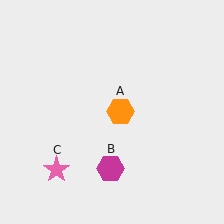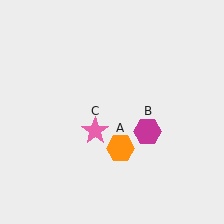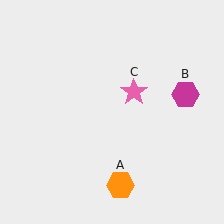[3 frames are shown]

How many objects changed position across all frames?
3 objects changed position: orange hexagon (object A), magenta hexagon (object B), pink star (object C).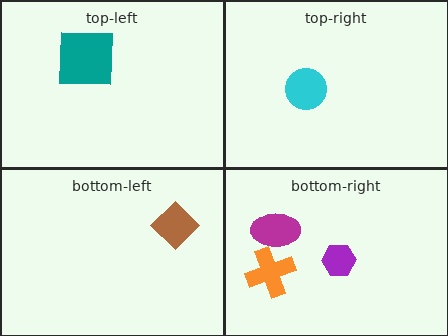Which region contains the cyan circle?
The top-right region.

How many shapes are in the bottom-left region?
1.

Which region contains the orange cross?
The bottom-right region.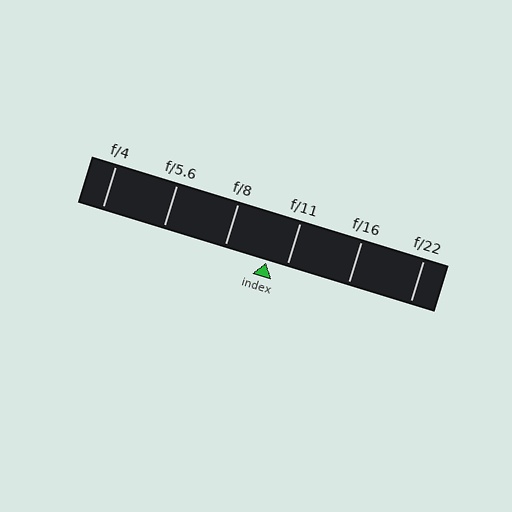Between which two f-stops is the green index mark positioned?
The index mark is between f/8 and f/11.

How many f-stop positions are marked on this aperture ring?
There are 6 f-stop positions marked.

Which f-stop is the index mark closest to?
The index mark is closest to f/11.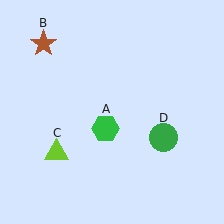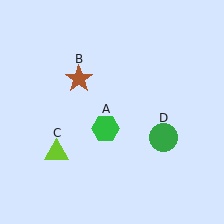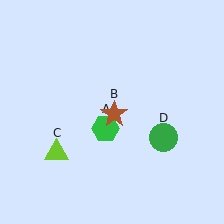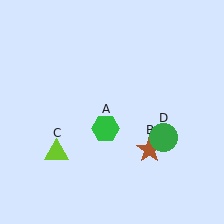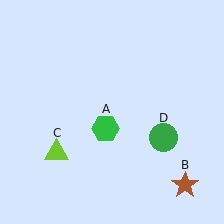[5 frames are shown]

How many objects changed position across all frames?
1 object changed position: brown star (object B).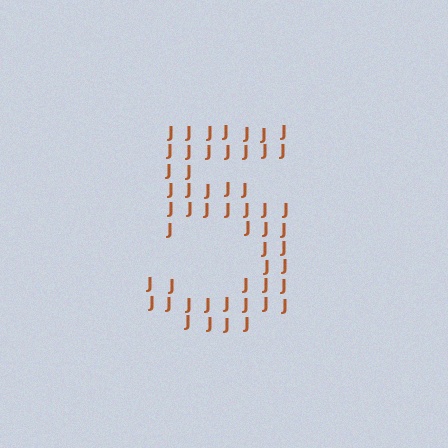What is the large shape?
The large shape is the digit 5.